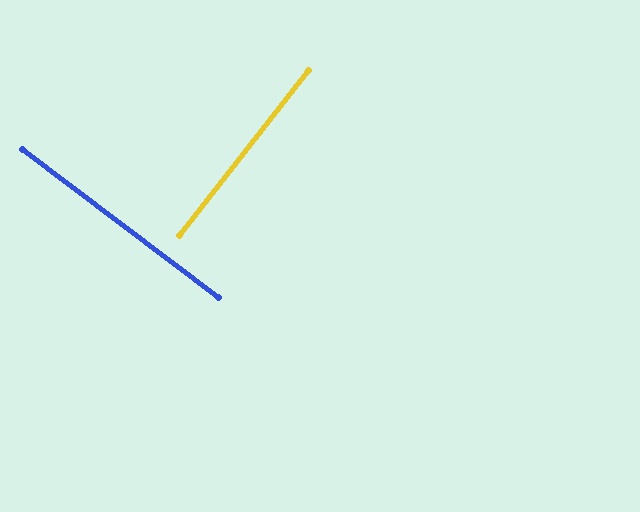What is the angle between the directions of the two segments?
Approximately 89 degrees.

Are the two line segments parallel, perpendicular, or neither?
Perpendicular — they meet at approximately 89°.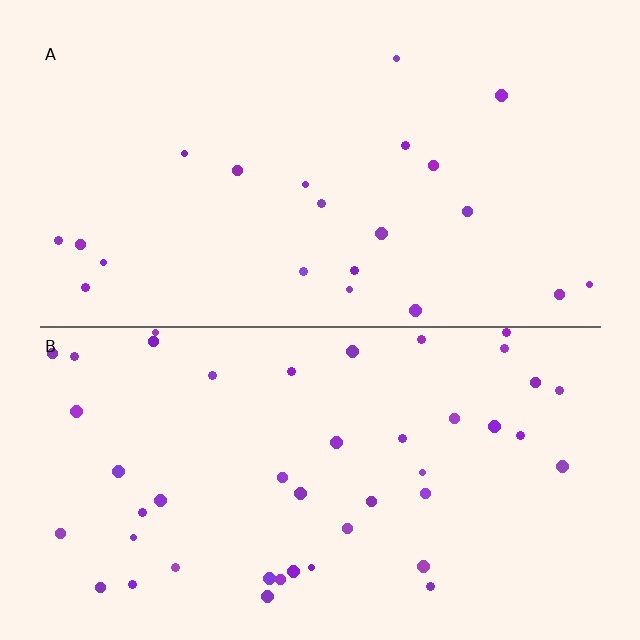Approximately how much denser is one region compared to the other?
Approximately 2.1× — region B over region A.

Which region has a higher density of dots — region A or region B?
B (the bottom).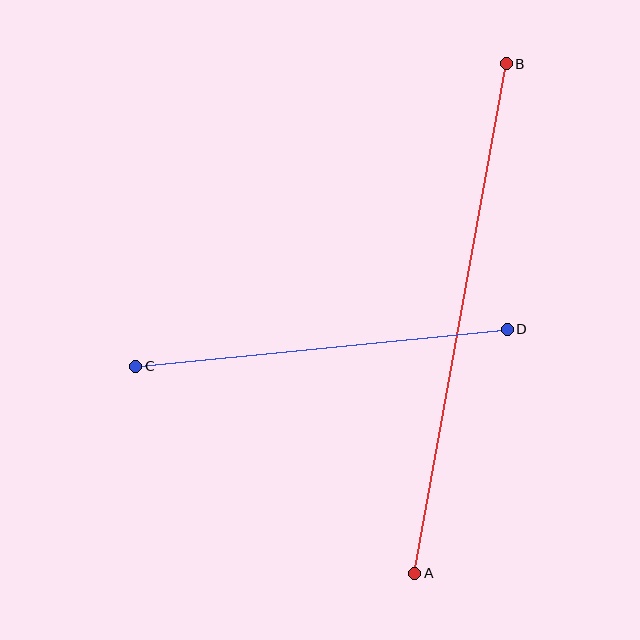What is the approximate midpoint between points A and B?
The midpoint is at approximately (461, 318) pixels.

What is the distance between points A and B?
The distance is approximately 518 pixels.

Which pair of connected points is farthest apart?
Points A and B are farthest apart.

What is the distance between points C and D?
The distance is approximately 373 pixels.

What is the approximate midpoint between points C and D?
The midpoint is at approximately (322, 348) pixels.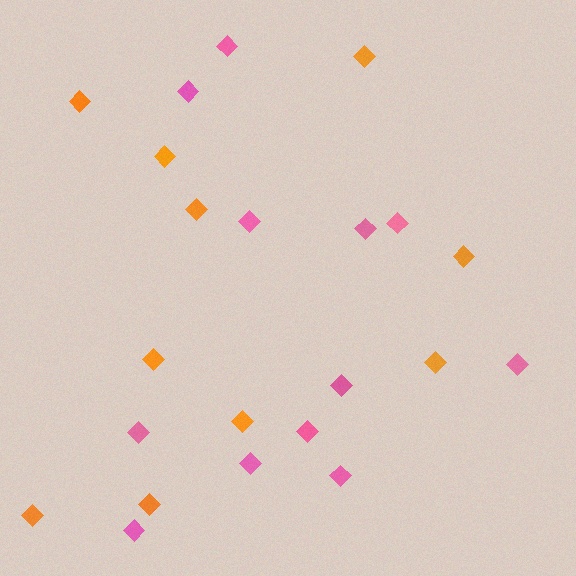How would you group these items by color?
There are 2 groups: one group of orange diamonds (10) and one group of pink diamonds (12).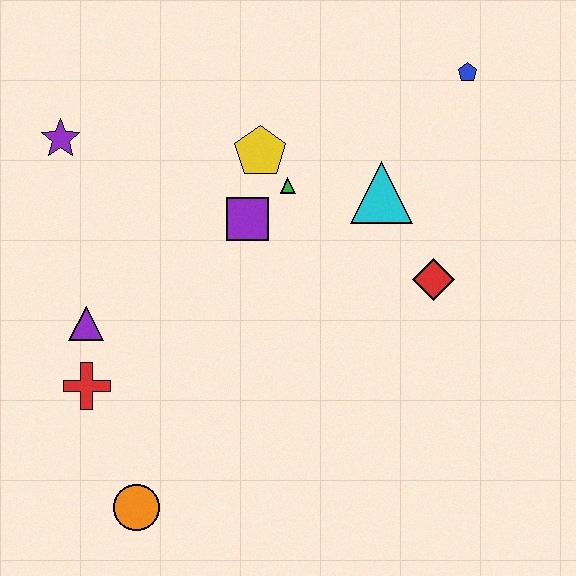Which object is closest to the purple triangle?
The red cross is closest to the purple triangle.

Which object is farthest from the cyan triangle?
The orange circle is farthest from the cyan triangle.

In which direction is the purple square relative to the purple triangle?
The purple square is to the right of the purple triangle.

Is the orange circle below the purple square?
Yes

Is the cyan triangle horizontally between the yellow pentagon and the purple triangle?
No